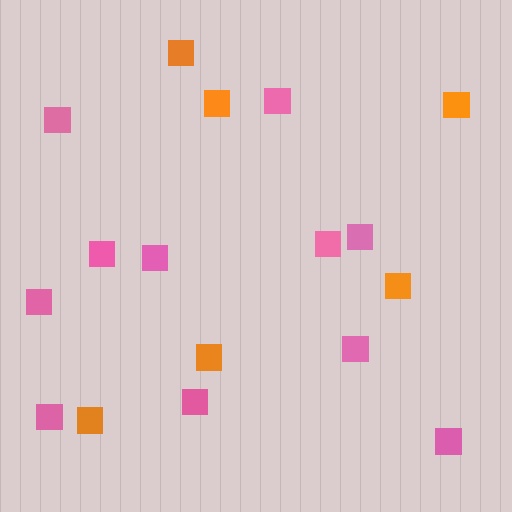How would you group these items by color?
There are 2 groups: one group of orange squares (6) and one group of pink squares (11).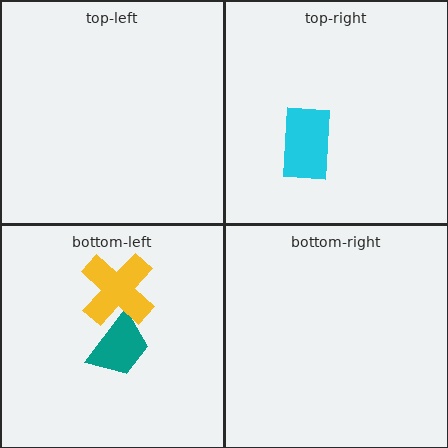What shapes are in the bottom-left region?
The teal trapezoid, the yellow cross.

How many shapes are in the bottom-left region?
2.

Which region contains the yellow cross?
The bottom-left region.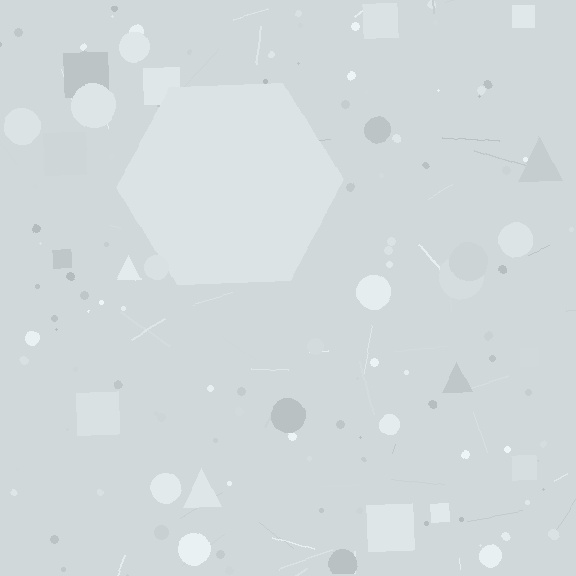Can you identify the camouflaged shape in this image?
The camouflaged shape is a hexagon.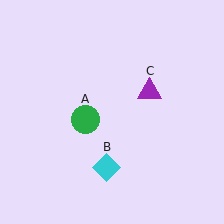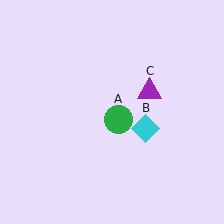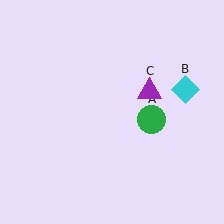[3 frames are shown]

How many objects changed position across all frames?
2 objects changed position: green circle (object A), cyan diamond (object B).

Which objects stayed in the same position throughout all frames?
Purple triangle (object C) remained stationary.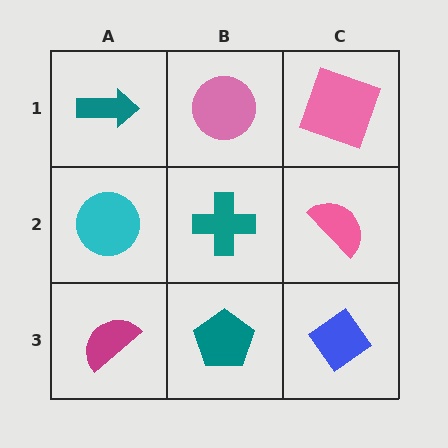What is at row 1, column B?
A pink circle.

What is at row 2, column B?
A teal cross.